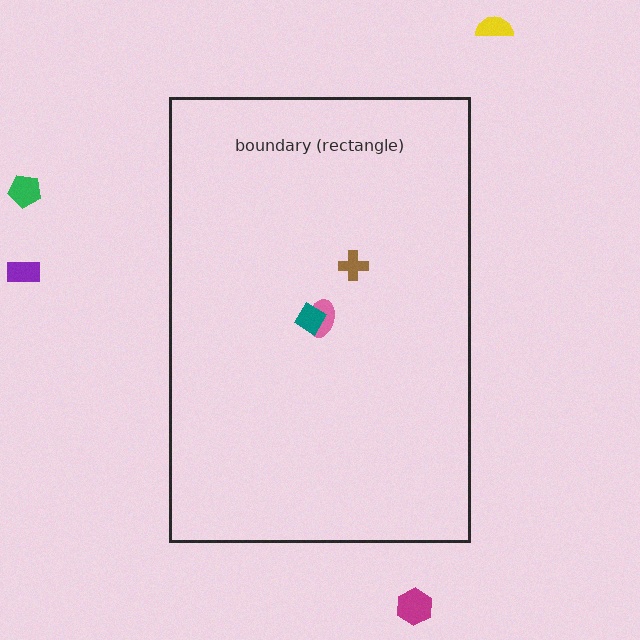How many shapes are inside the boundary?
3 inside, 4 outside.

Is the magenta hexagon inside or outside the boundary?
Outside.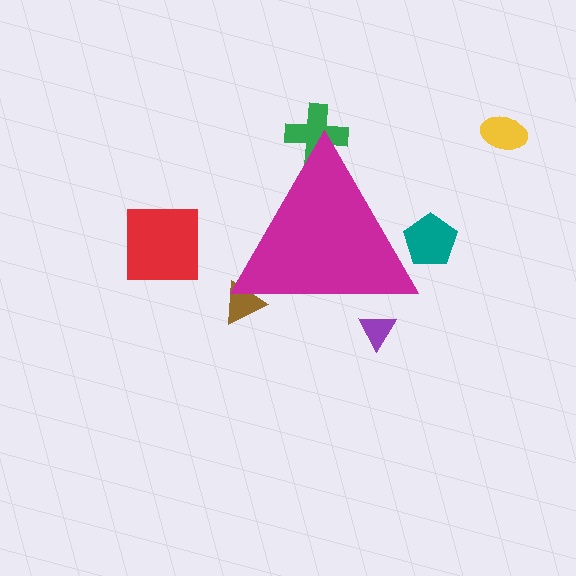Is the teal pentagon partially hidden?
Yes, the teal pentagon is partially hidden behind the magenta triangle.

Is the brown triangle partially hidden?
Yes, the brown triangle is partially hidden behind the magenta triangle.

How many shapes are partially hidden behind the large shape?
4 shapes are partially hidden.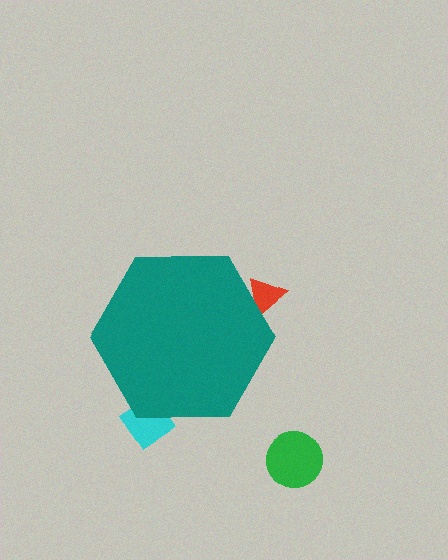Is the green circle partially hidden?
No, the green circle is fully visible.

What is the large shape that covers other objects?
A teal hexagon.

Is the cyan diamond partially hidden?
Yes, the cyan diamond is partially hidden behind the teal hexagon.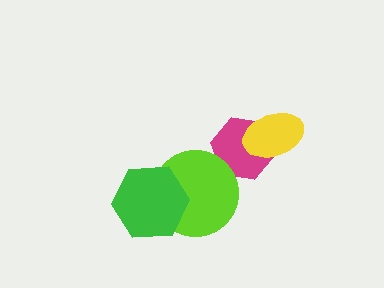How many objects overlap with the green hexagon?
1 object overlaps with the green hexagon.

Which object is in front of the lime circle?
The green hexagon is in front of the lime circle.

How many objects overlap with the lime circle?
2 objects overlap with the lime circle.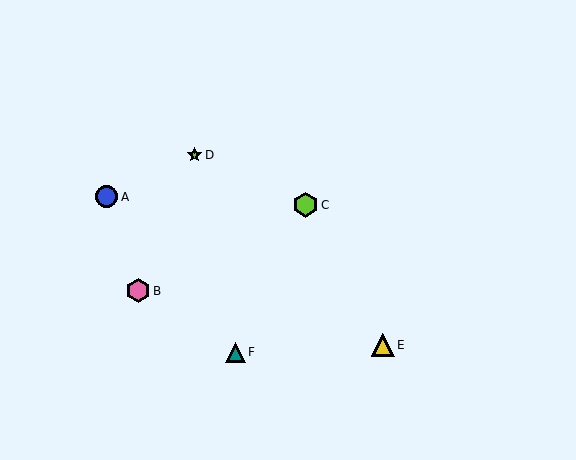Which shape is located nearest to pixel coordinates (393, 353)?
The yellow triangle (labeled E) at (383, 345) is nearest to that location.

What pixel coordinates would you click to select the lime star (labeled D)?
Click at (195, 155) to select the lime star D.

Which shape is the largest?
The lime hexagon (labeled C) is the largest.